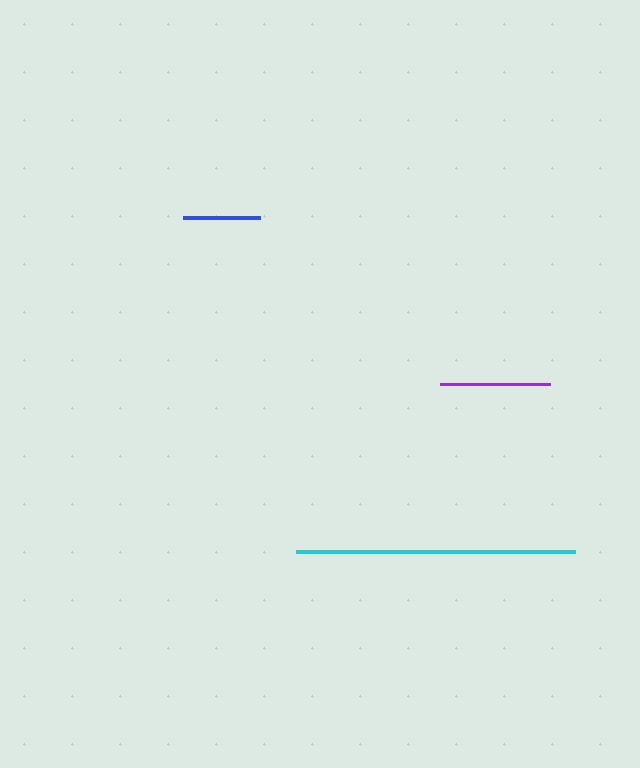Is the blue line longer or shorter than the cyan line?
The cyan line is longer than the blue line.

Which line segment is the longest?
The cyan line is the longest at approximately 279 pixels.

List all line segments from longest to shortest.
From longest to shortest: cyan, purple, blue.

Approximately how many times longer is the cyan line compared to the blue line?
The cyan line is approximately 3.6 times the length of the blue line.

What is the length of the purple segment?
The purple segment is approximately 111 pixels long.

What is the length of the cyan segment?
The cyan segment is approximately 279 pixels long.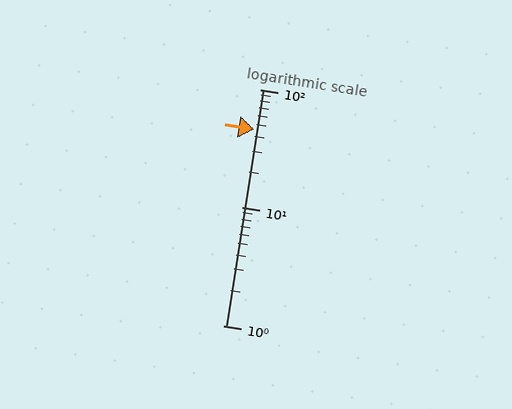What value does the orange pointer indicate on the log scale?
The pointer indicates approximately 46.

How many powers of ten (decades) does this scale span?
The scale spans 2 decades, from 1 to 100.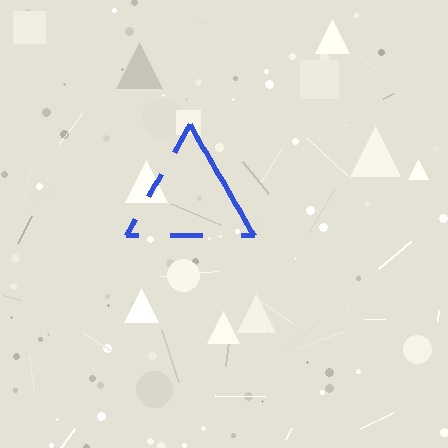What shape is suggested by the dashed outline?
The dashed outline suggests a triangle.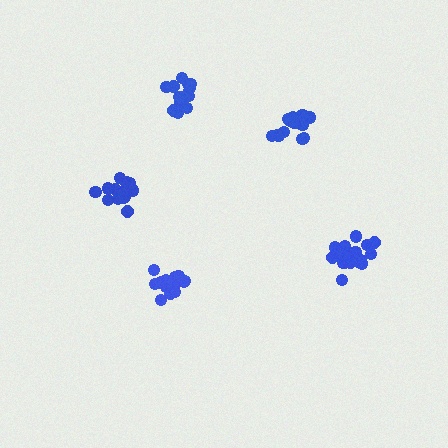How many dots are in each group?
Group 1: 20 dots, Group 2: 20 dots, Group 3: 18 dots, Group 4: 15 dots, Group 5: 16 dots (89 total).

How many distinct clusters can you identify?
There are 5 distinct clusters.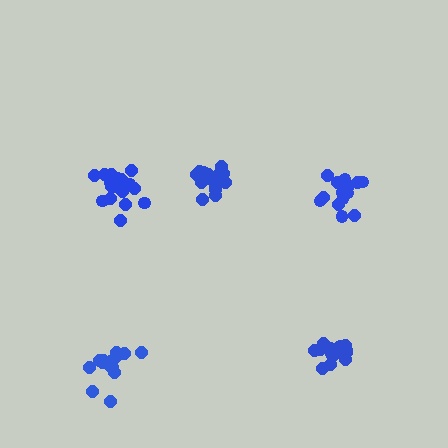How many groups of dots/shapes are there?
There are 5 groups.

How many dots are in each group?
Group 1: 18 dots, Group 2: 17 dots, Group 3: 16 dots, Group 4: 16 dots, Group 5: 15 dots (82 total).